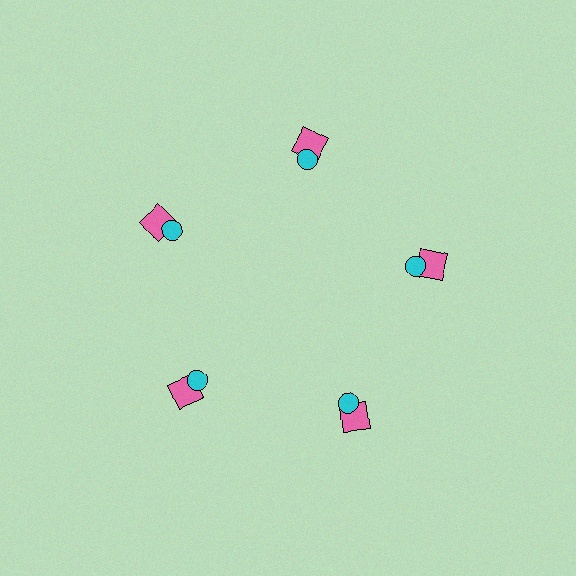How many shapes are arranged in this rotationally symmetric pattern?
There are 10 shapes, arranged in 5 groups of 2.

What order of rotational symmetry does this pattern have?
This pattern has 5-fold rotational symmetry.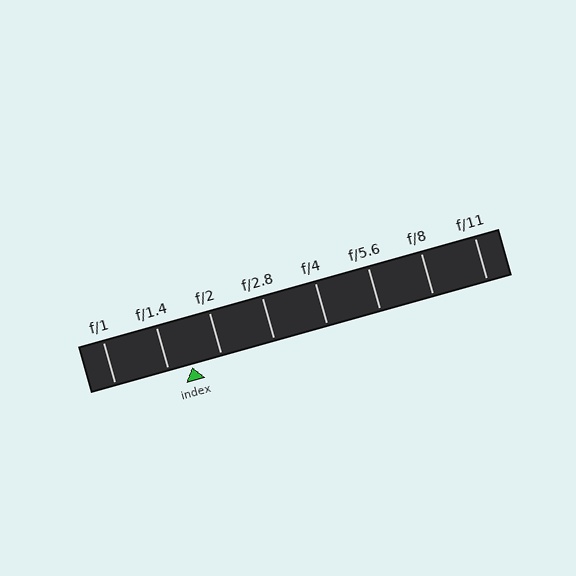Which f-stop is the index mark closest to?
The index mark is closest to f/1.4.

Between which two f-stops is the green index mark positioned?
The index mark is between f/1.4 and f/2.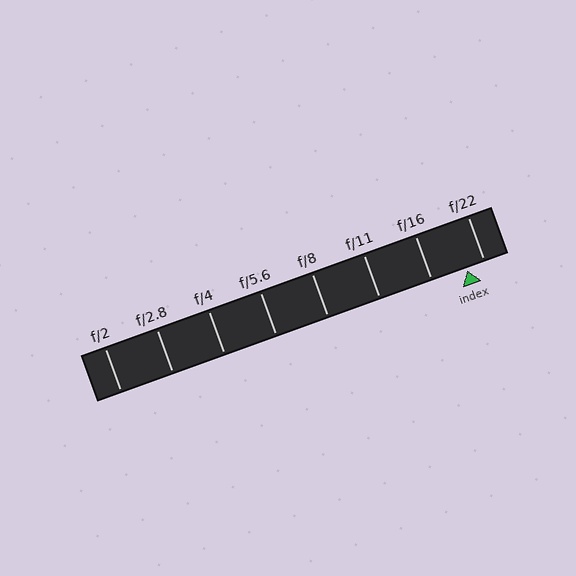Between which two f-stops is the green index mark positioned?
The index mark is between f/16 and f/22.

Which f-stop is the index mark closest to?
The index mark is closest to f/22.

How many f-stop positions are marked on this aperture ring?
There are 8 f-stop positions marked.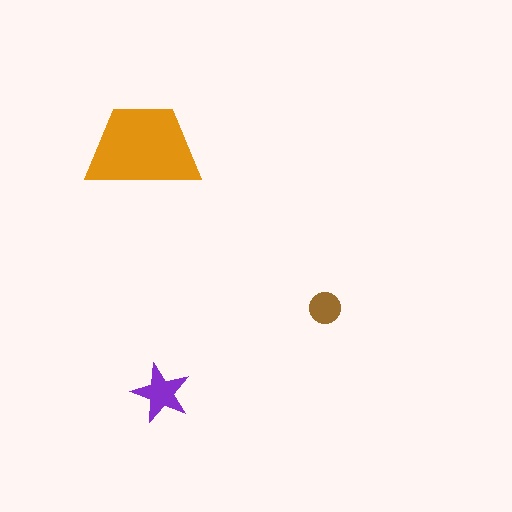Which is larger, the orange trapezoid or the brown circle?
The orange trapezoid.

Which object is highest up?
The orange trapezoid is topmost.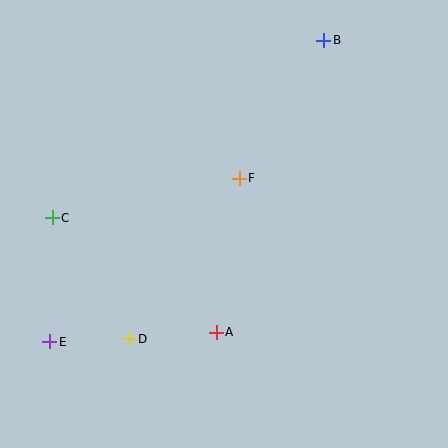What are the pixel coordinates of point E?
Point E is at (50, 342).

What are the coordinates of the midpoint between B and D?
The midpoint between B and D is at (227, 189).